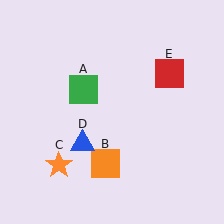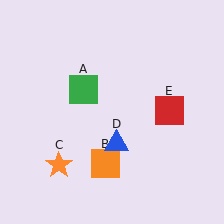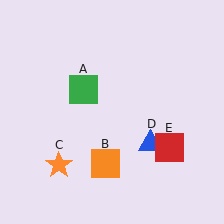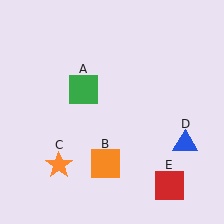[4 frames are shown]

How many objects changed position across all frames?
2 objects changed position: blue triangle (object D), red square (object E).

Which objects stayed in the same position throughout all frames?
Green square (object A) and orange square (object B) and orange star (object C) remained stationary.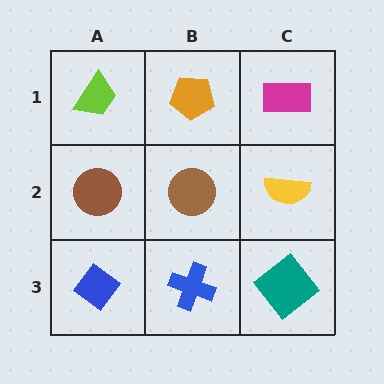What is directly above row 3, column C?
A yellow semicircle.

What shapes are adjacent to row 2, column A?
A lime trapezoid (row 1, column A), a blue diamond (row 3, column A), a brown circle (row 2, column B).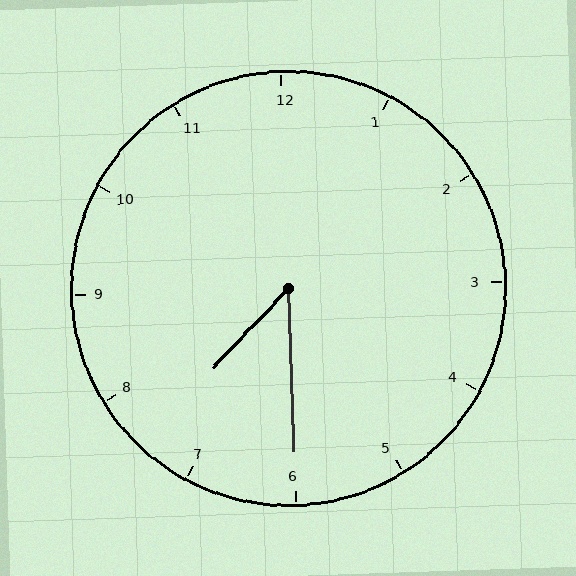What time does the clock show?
7:30.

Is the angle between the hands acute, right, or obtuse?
It is acute.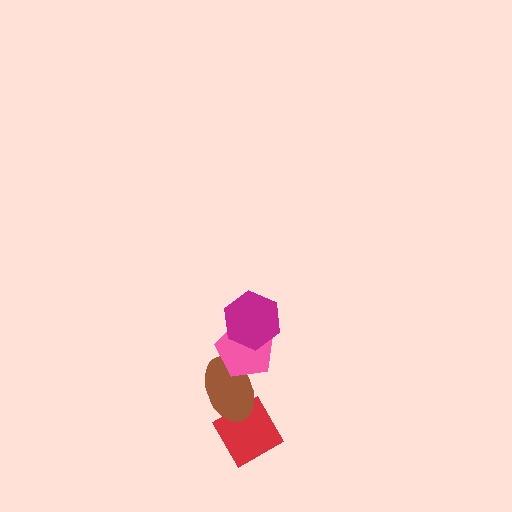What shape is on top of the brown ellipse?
The pink pentagon is on top of the brown ellipse.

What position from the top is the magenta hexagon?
The magenta hexagon is 1st from the top.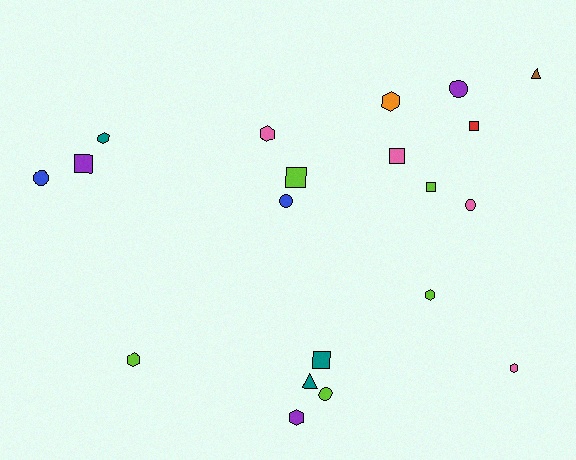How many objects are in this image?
There are 20 objects.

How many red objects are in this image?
There is 1 red object.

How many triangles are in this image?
There are 2 triangles.